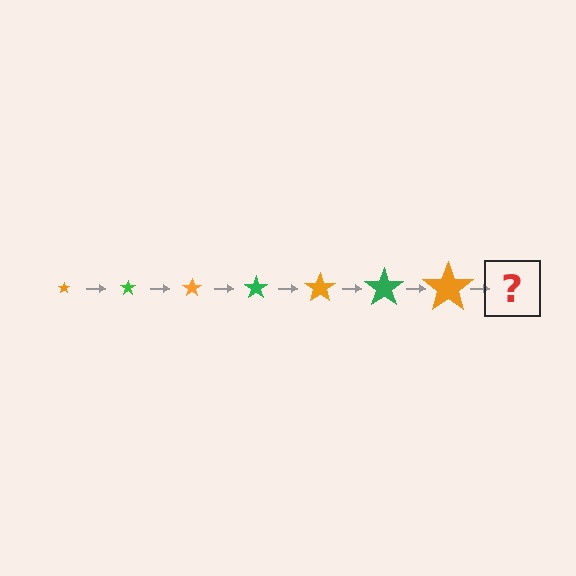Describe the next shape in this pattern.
It should be a green star, larger than the previous one.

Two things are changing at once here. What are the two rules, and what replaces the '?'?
The two rules are that the star grows larger each step and the color cycles through orange and green. The '?' should be a green star, larger than the previous one.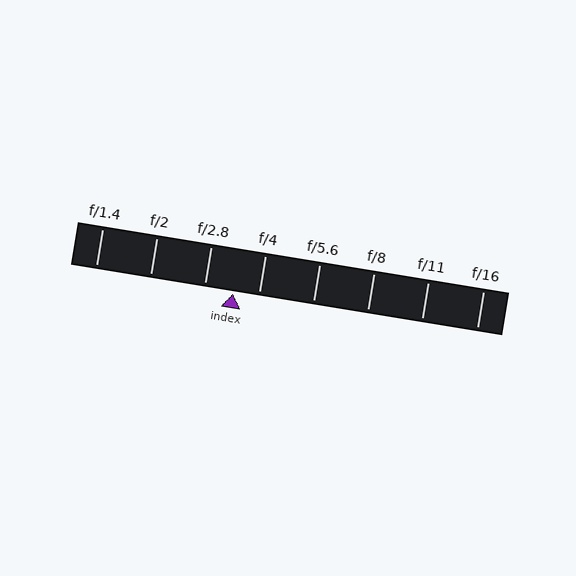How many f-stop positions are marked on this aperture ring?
There are 8 f-stop positions marked.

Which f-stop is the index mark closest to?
The index mark is closest to f/4.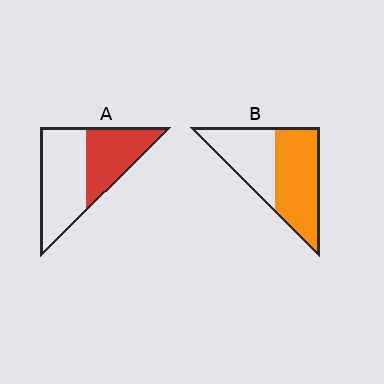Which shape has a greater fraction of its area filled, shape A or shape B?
Shape B.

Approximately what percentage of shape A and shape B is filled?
A is approximately 40% and B is approximately 55%.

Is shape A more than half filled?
No.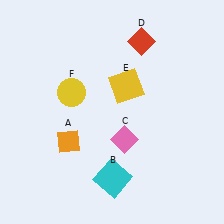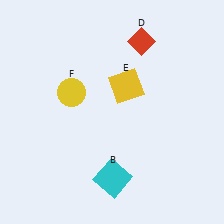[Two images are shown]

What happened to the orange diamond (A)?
The orange diamond (A) was removed in Image 2. It was in the bottom-left area of Image 1.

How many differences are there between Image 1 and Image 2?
There are 2 differences between the two images.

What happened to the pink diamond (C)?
The pink diamond (C) was removed in Image 2. It was in the bottom-right area of Image 1.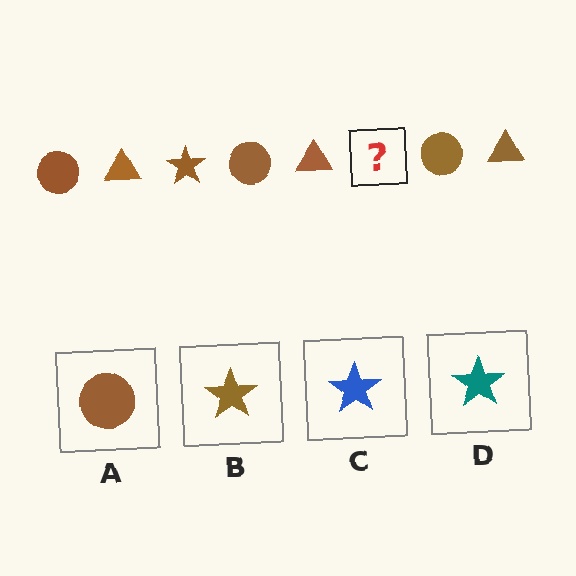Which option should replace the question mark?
Option B.